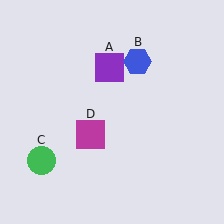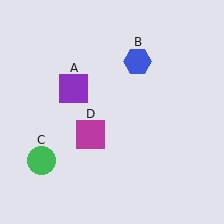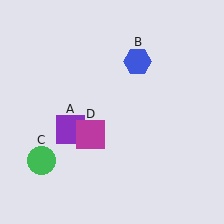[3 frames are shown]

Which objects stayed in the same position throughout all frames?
Blue hexagon (object B) and green circle (object C) and magenta square (object D) remained stationary.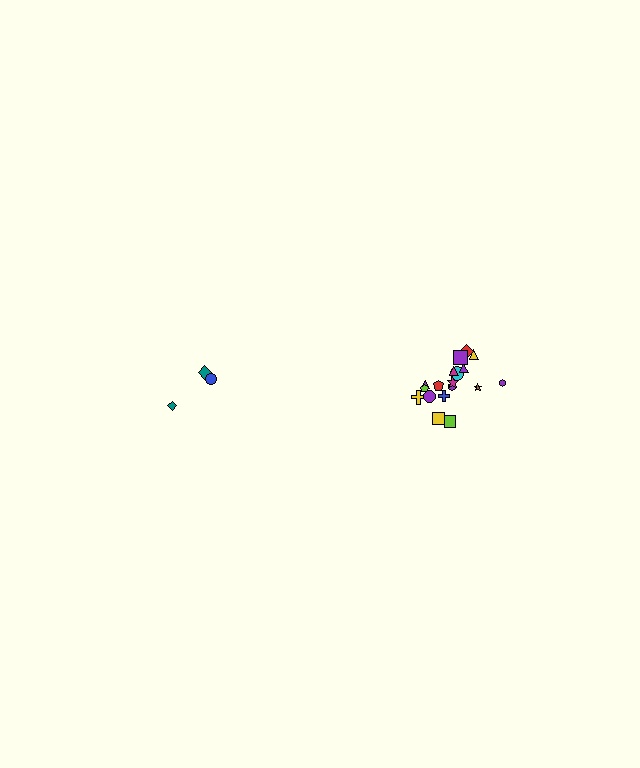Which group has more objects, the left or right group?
The right group.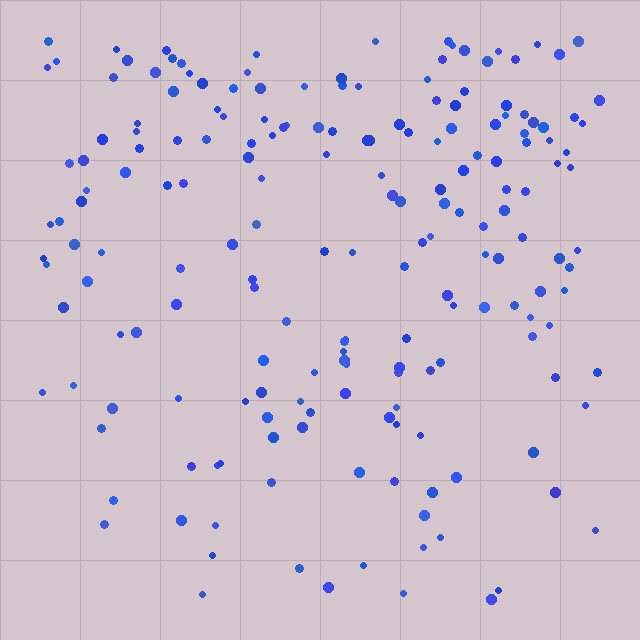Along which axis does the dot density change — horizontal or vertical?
Vertical.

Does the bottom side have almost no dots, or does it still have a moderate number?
Still a moderate number, just noticeably fewer than the top.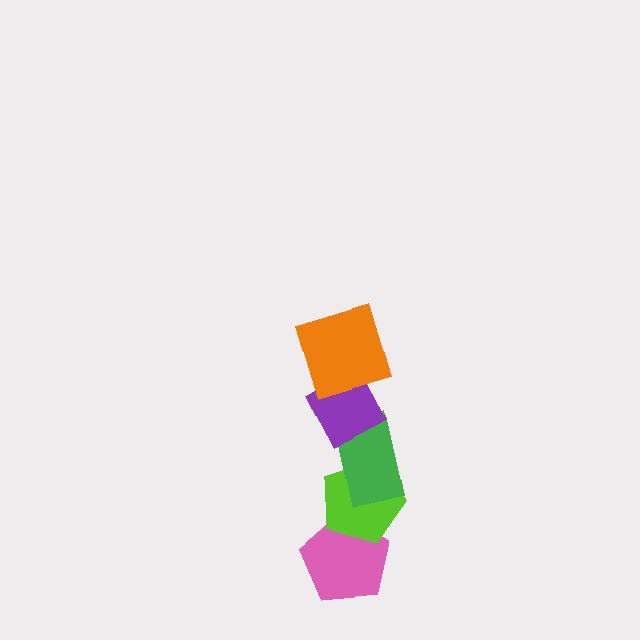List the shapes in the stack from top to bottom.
From top to bottom: the orange square, the purple diamond, the green rectangle, the lime pentagon, the pink pentagon.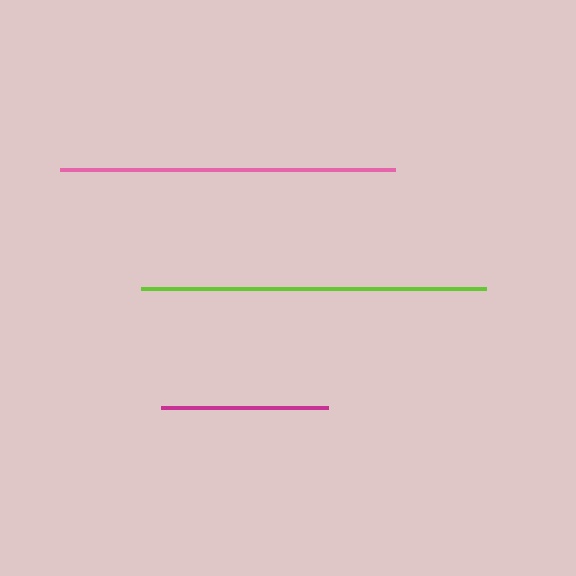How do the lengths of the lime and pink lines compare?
The lime and pink lines are approximately the same length.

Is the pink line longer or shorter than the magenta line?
The pink line is longer than the magenta line.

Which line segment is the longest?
The lime line is the longest at approximately 345 pixels.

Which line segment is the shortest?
The magenta line is the shortest at approximately 167 pixels.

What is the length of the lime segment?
The lime segment is approximately 345 pixels long.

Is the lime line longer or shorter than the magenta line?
The lime line is longer than the magenta line.